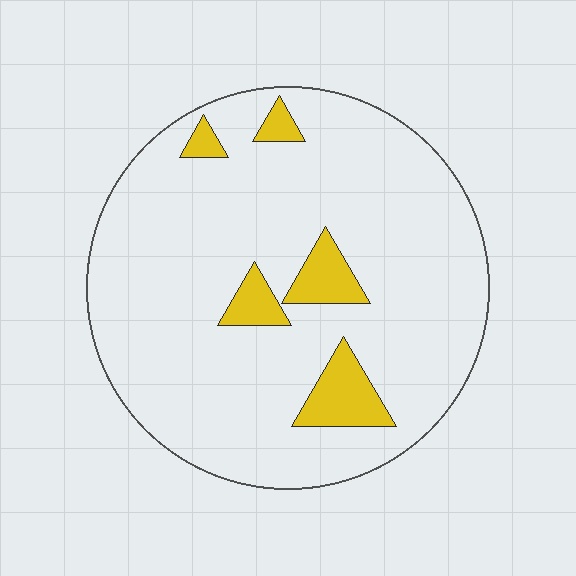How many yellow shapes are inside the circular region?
5.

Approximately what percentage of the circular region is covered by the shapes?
Approximately 10%.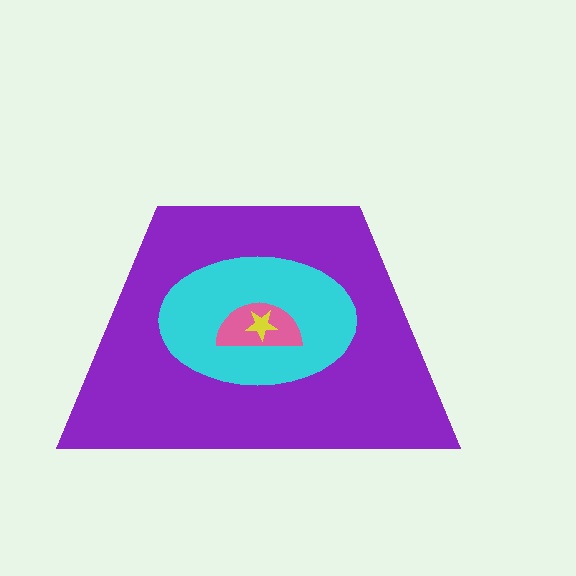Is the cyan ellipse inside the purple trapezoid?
Yes.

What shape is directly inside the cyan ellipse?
The pink semicircle.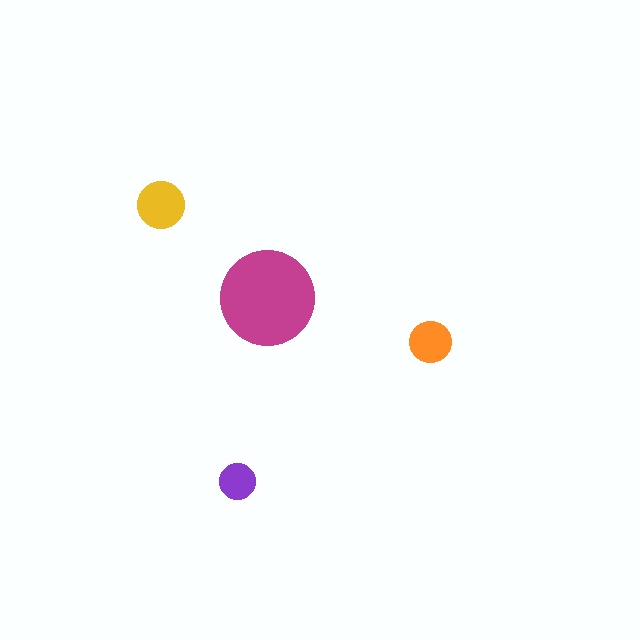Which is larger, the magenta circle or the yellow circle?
The magenta one.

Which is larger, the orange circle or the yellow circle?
The yellow one.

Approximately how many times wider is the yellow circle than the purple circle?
About 1.5 times wider.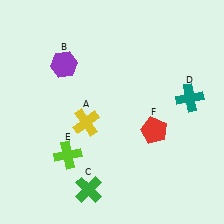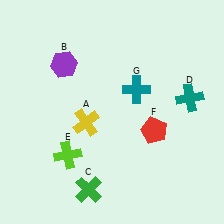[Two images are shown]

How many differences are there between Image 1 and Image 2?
There is 1 difference between the two images.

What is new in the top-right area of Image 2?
A teal cross (G) was added in the top-right area of Image 2.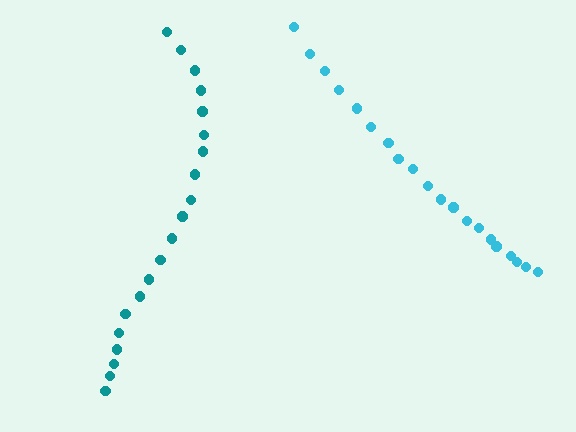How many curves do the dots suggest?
There are 2 distinct paths.